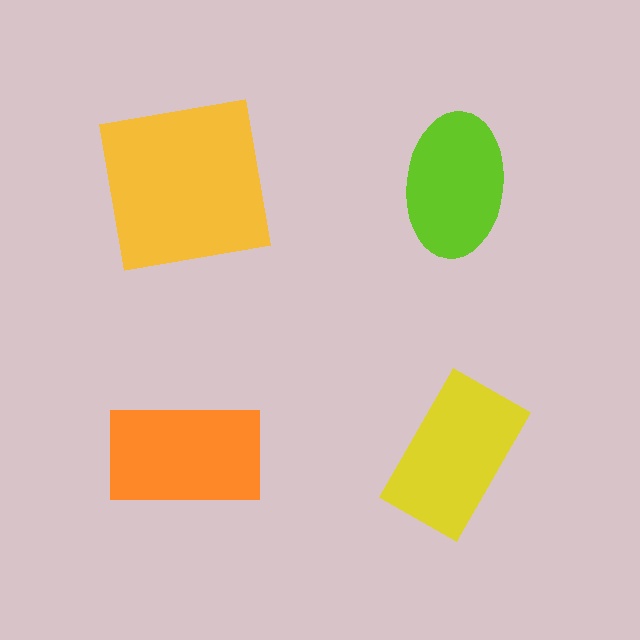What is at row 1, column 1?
A yellow square.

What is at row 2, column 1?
An orange rectangle.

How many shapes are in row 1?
2 shapes.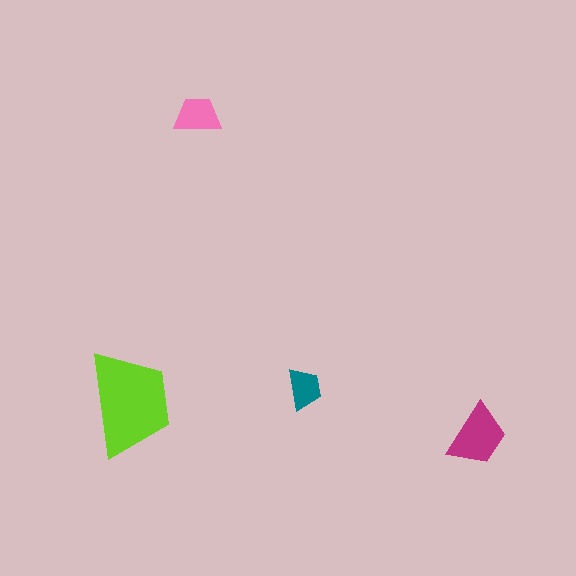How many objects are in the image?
There are 4 objects in the image.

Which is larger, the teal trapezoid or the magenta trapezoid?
The magenta one.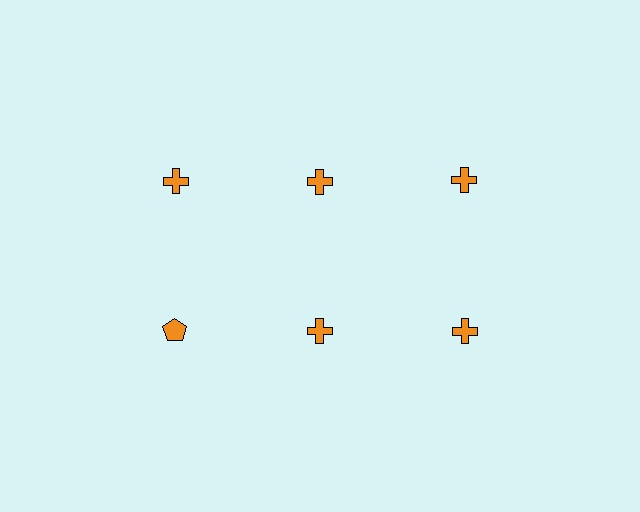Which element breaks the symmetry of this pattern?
The orange pentagon in the second row, leftmost column breaks the symmetry. All other shapes are orange crosses.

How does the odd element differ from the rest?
It has a different shape: pentagon instead of cross.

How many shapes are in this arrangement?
There are 6 shapes arranged in a grid pattern.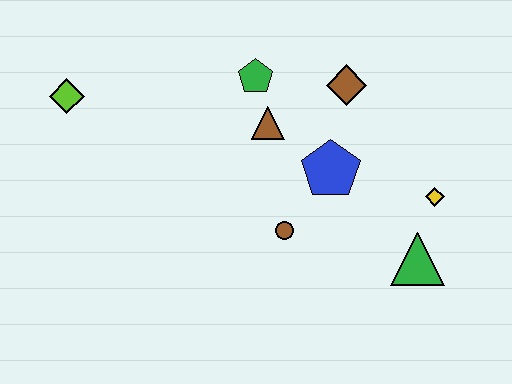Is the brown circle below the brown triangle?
Yes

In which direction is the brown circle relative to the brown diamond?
The brown circle is below the brown diamond.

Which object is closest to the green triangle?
The yellow diamond is closest to the green triangle.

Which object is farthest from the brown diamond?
The lime diamond is farthest from the brown diamond.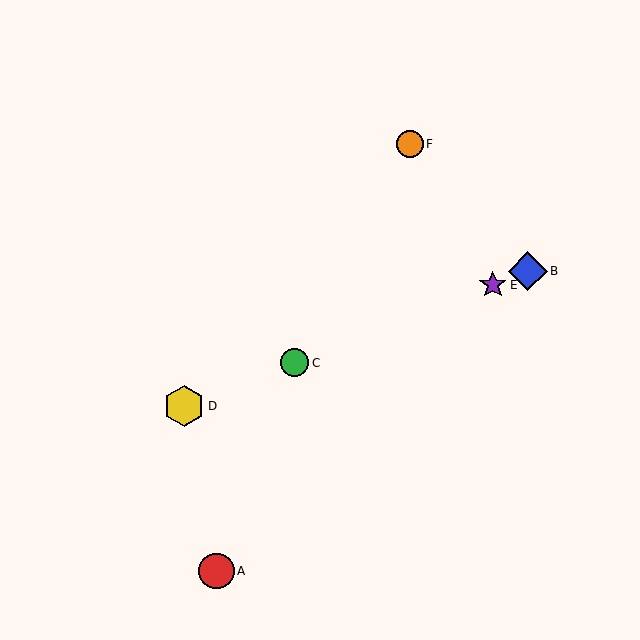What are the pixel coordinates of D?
Object D is at (184, 406).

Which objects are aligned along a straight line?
Objects B, C, D, E are aligned along a straight line.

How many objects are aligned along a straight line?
4 objects (B, C, D, E) are aligned along a straight line.